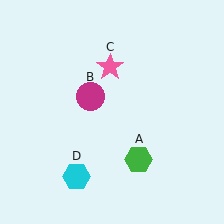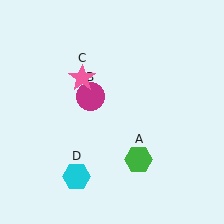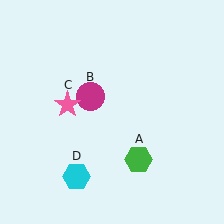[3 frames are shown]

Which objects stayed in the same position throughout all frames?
Green hexagon (object A) and magenta circle (object B) and cyan hexagon (object D) remained stationary.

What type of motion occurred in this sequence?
The pink star (object C) rotated counterclockwise around the center of the scene.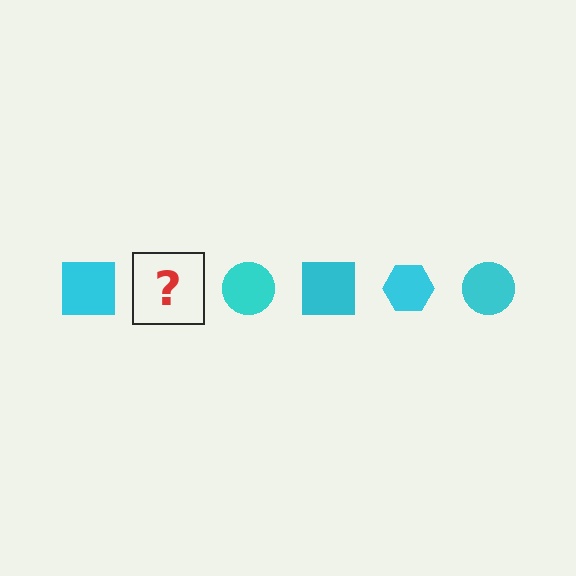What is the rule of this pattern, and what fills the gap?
The rule is that the pattern cycles through square, hexagon, circle shapes in cyan. The gap should be filled with a cyan hexagon.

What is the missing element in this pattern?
The missing element is a cyan hexagon.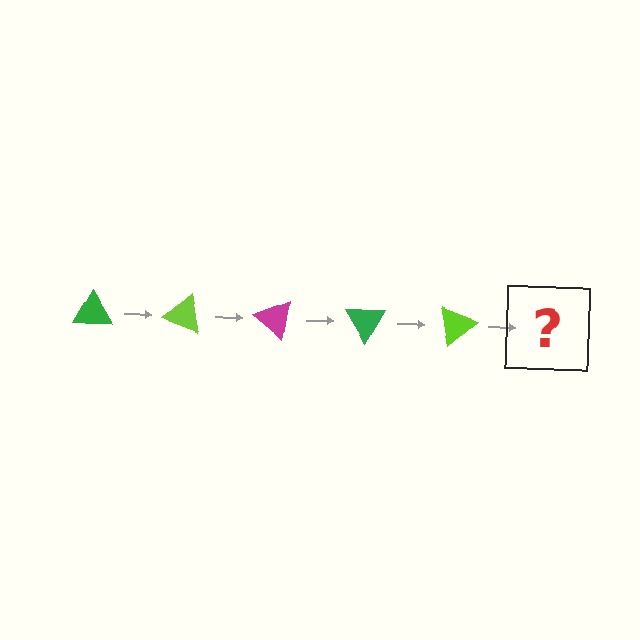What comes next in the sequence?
The next element should be a magenta triangle, rotated 100 degrees from the start.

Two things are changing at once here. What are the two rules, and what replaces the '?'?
The two rules are that it rotates 20 degrees each step and the color cycles through green, lime, and magenta. The '?' should be a magenta triangle, rotated 100 degrees from the start.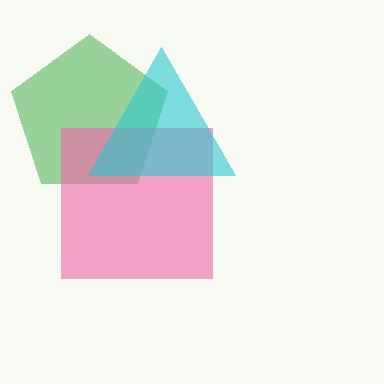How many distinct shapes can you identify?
There are 3 distinct shapes: a green pentagon, a pink square, a cyan triangle.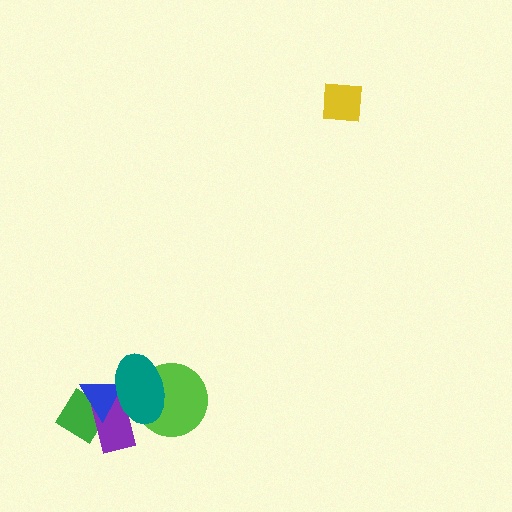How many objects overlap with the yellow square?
0 objects overlap with the yellow square.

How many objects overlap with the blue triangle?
3 objects overlap with the blue triangle.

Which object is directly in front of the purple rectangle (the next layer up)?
The blue triangle is directly in front of the purple rectangle.